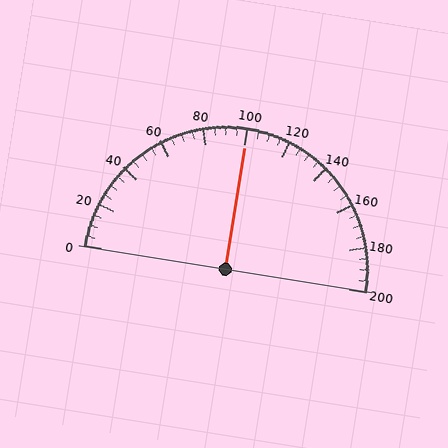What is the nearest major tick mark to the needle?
The nearest major tick mark is 100.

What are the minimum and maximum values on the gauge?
The gauge ranges from 0 to 200.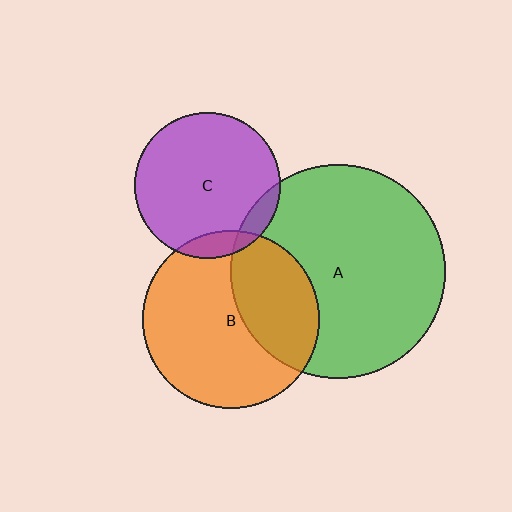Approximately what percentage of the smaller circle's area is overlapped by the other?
Approximately 10%.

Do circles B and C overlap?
Yes.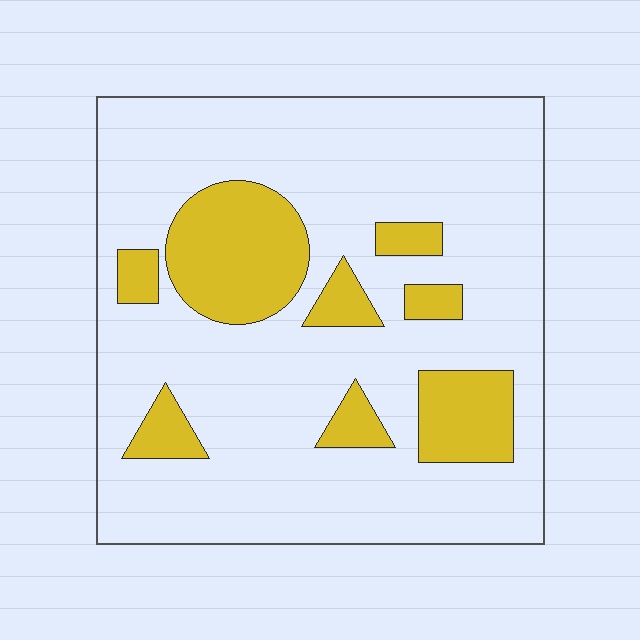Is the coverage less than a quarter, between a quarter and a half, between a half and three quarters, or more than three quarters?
Less than a quarter.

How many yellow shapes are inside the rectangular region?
8.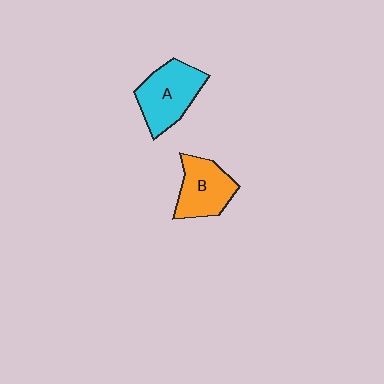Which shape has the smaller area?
Shape B (orange).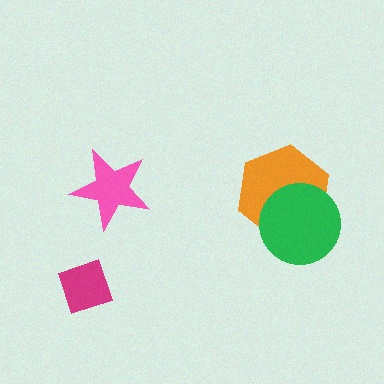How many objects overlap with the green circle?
1 object overlaps with the green circle.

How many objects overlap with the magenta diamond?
0 objects overlap with the magenta diamond.